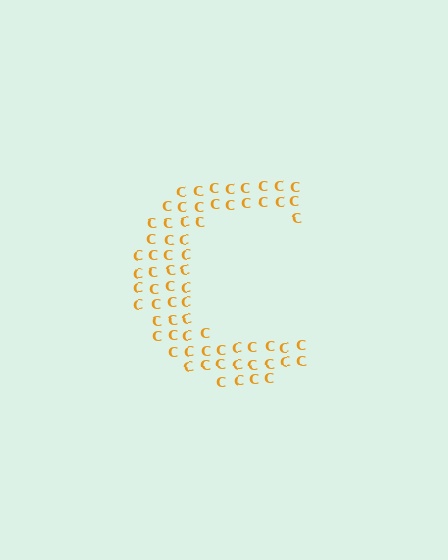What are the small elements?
The small elements are letter C's.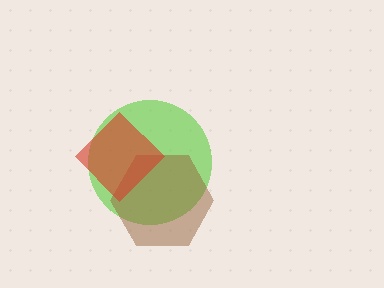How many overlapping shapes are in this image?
There are 3 overlapping shapes in the image.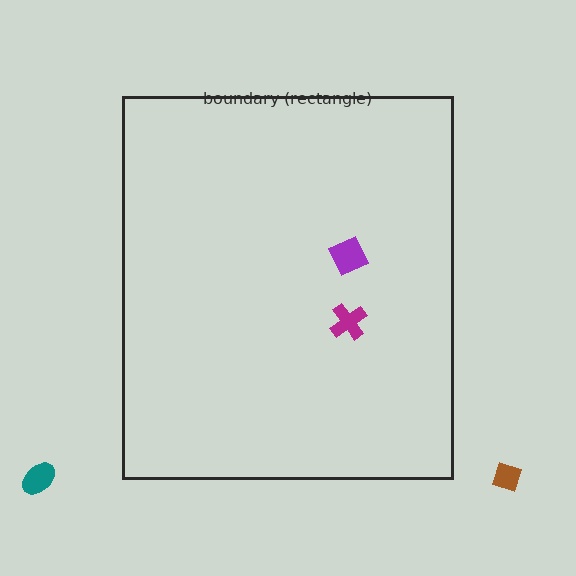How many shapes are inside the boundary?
2 inside, 2 outside.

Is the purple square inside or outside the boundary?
Inside.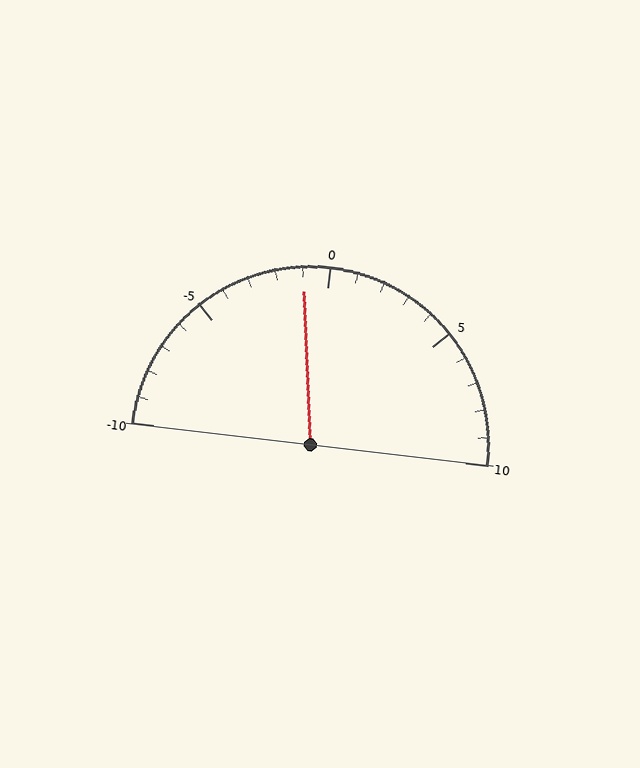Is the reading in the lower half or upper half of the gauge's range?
The reading is in the lower half of the range (-10 to 10).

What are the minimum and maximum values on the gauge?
The gauge ranges from -10 to 10.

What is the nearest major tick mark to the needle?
The nearest major tick mark is 0.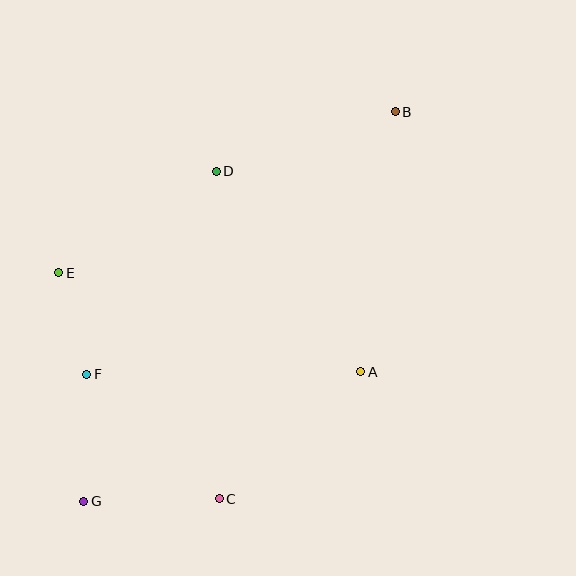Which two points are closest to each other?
Points E and F are closest to each other.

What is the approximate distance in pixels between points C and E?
The distance between C and E is approximately 278 pixels.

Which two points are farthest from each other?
Points B and G are farthest from each other.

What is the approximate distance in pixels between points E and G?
The distance between E and G is approximately 230 pixels.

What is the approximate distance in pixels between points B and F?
The distance between B and F is approximately 405 pixels.